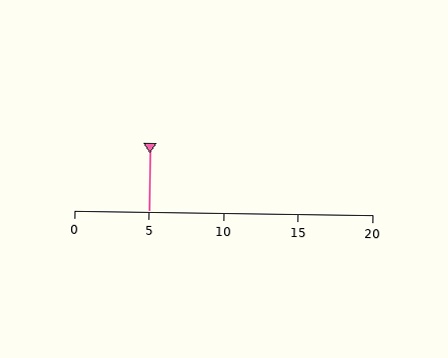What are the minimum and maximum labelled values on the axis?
The axis runs from 0 to 20.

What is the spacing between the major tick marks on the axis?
The major ticks are spaced 5 apart.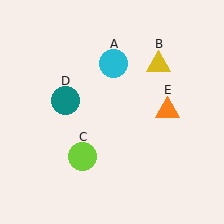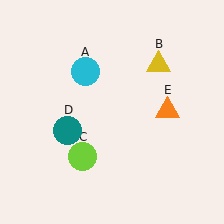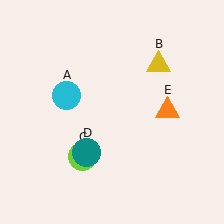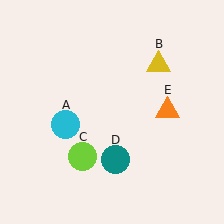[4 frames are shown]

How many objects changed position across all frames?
2 objects changed position: cyan circle (object A), teal circle (object D).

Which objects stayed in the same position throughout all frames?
Yellow triangle (object B) and lime circle (object C) and orange triangle (object E) remained stationary.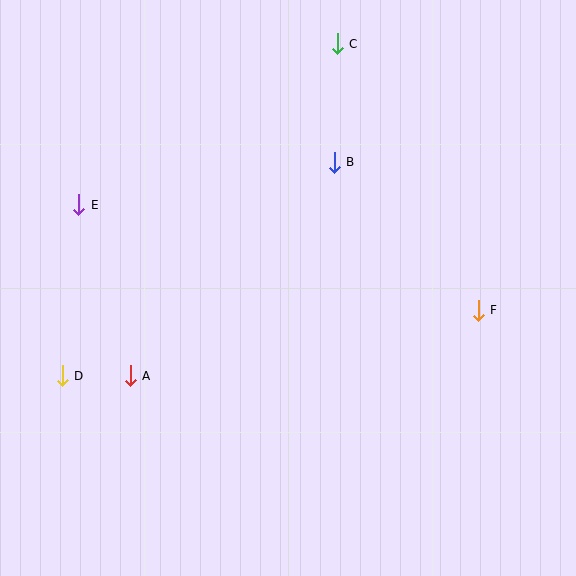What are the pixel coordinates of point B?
Point B is at (334, 162).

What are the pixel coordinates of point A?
Point A is at (130, 376).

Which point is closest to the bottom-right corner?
Point F is closest to the bottom-right corner.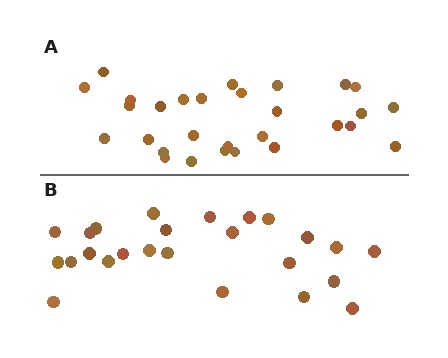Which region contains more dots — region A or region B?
Region A (the top region) has more dots.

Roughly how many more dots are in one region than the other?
Region A has about 4 more dots than region B.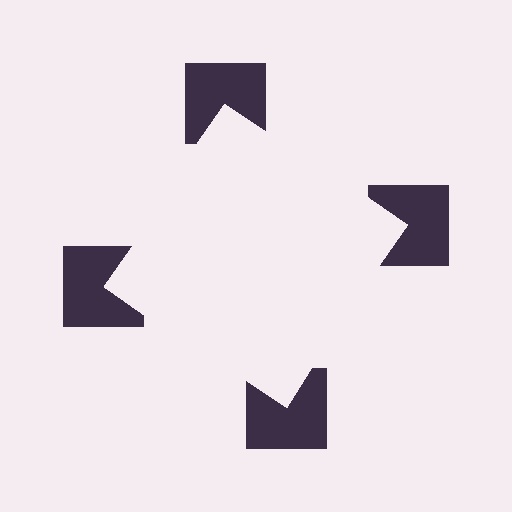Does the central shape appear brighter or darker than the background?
It typically appears slightly brighter than the background, even though no actual brightness change is drawn.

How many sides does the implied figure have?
4 sides.